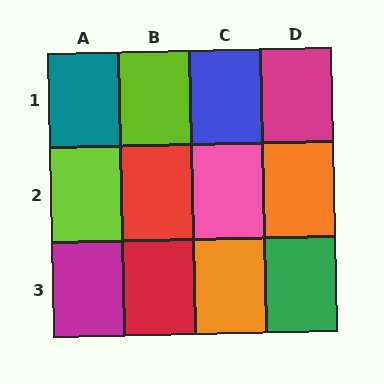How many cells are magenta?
2 cells are magenta.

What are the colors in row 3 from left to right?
Magenta, red, orange, green.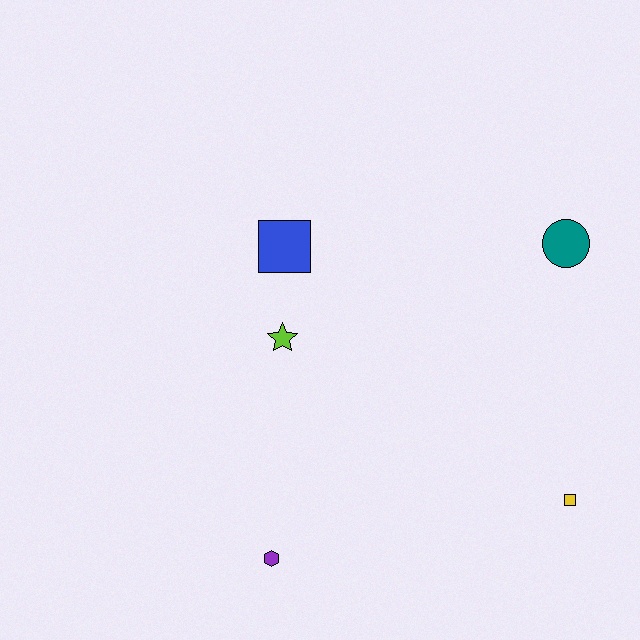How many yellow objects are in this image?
There is 1 yellow object.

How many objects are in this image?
There are 5 objects.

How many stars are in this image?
There is 1 star.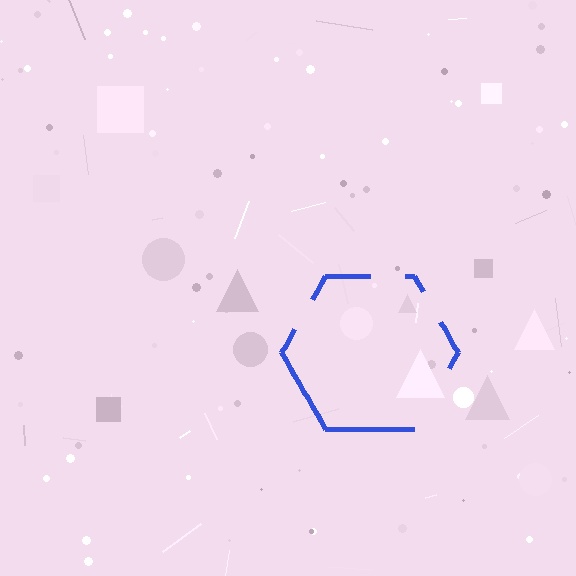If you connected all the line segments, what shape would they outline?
They would outline a hexagon.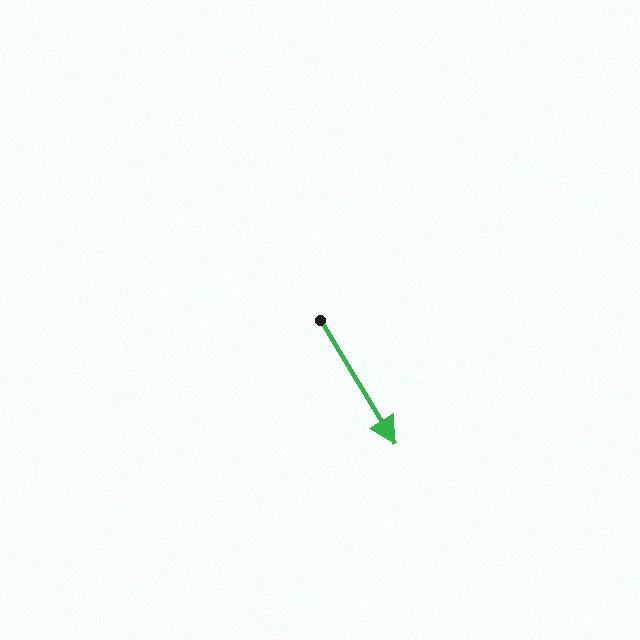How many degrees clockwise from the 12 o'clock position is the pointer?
Approximately 149 degrees.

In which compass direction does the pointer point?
Southeast.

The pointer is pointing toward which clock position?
Roughly 5 o'clock.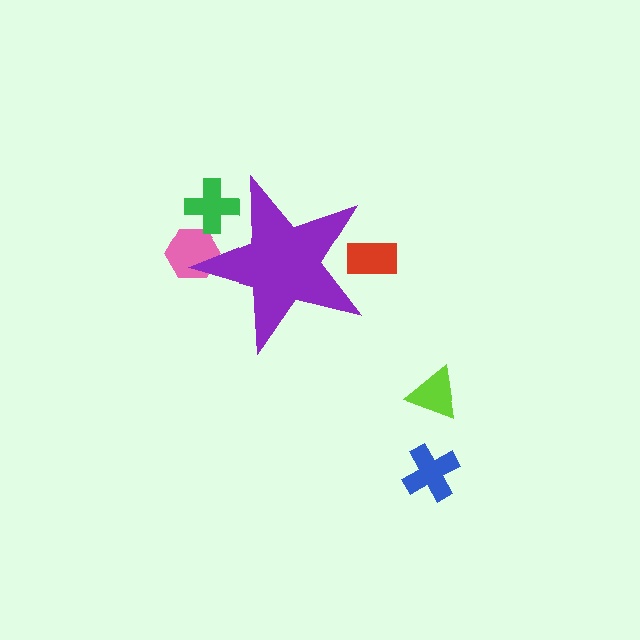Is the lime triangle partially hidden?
No, the lime triangle is fully visible.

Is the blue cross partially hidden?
No, the blue cross is fully visible.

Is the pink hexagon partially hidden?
Yes, the pink hexagon is partially hidden behind the purple star.